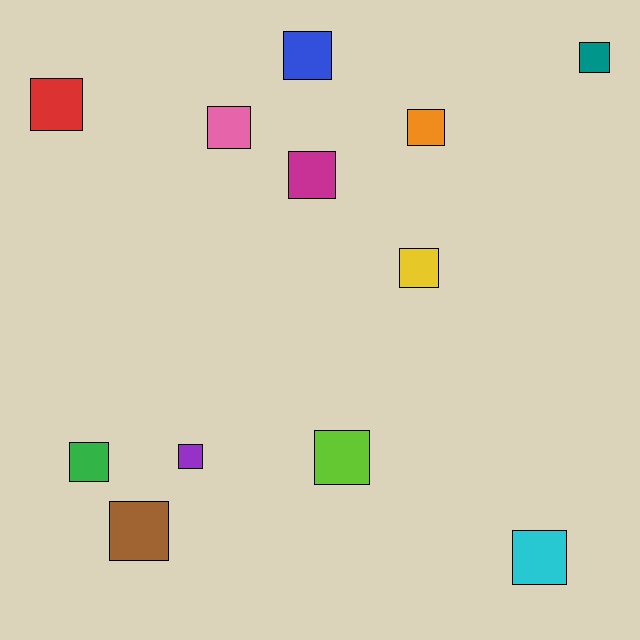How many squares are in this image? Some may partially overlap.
There are 12 squares.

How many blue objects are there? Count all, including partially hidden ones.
There is 1 blue object.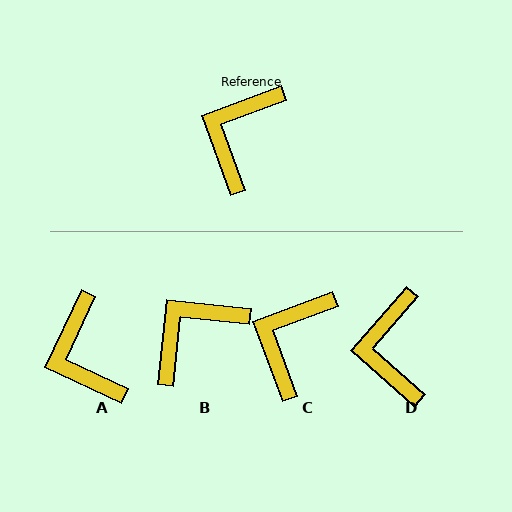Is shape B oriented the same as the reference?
No, it is off by about 26 degrees.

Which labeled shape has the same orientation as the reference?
C.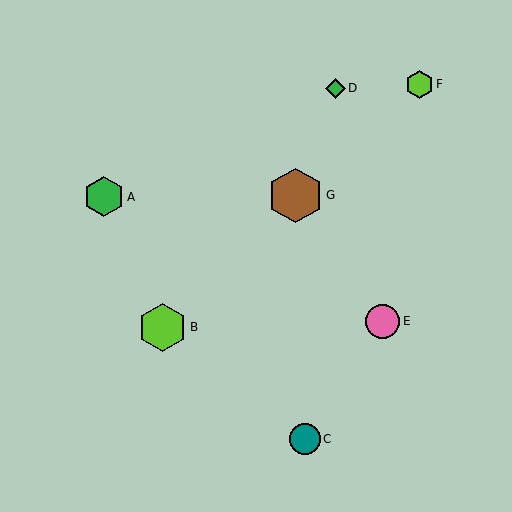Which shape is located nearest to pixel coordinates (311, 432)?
The teal circle (labeled C) at (305, 439) is nearest to that location.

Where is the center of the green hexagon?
The center of the green hexagon is at (104, 197).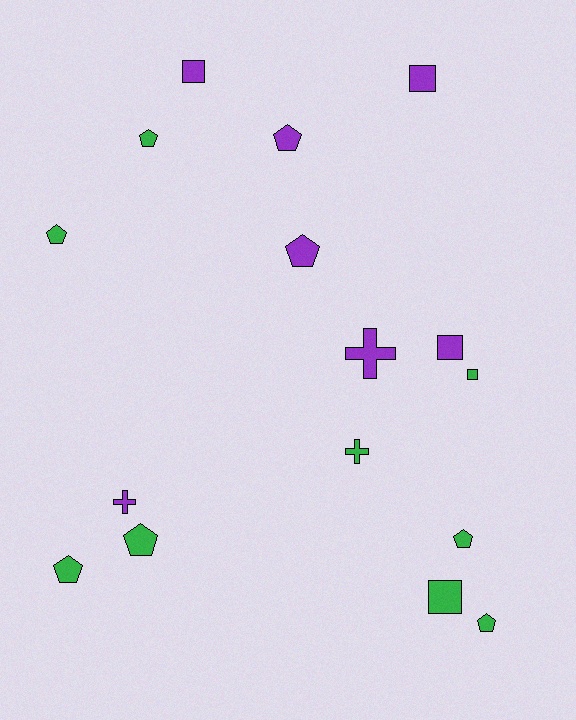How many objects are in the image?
There are 16 objects.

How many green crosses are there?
There is 1 green cross.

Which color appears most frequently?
Green, with 9 objects.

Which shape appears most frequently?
Pentagon, with 8 objects.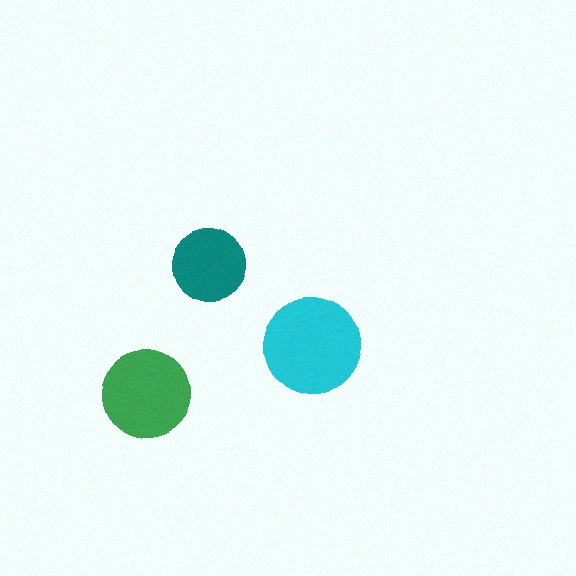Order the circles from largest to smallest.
the cyan one, the green one, the teal one.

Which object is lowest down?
The green circle is bottommost.